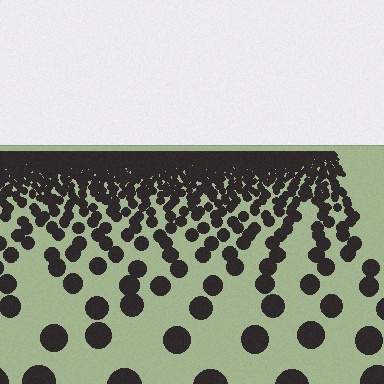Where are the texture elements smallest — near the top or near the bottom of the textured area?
Near the top.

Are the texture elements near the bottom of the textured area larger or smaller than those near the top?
Larger. Near the bottom, elements are closer to the viewer and appear at a bigger on-screen size.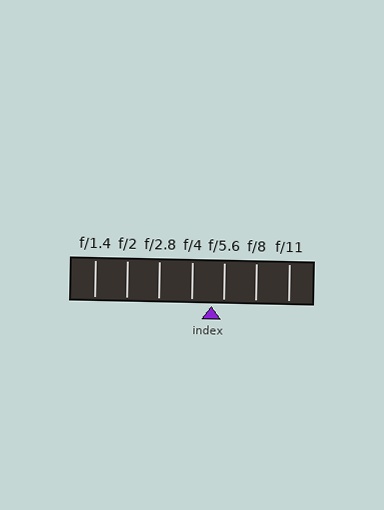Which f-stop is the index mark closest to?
The index mark is closest to f/5.6.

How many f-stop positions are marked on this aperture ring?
There are 7 f-stop positions marked.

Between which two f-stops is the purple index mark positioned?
The index mark is between f/4 and f/5.6.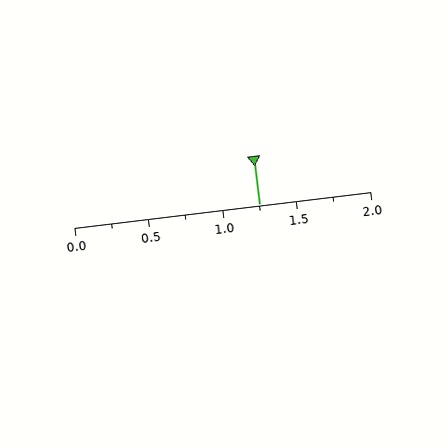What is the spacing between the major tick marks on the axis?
The major ticks are spaced 0.5 apart.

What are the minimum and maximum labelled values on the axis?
The axis runs from 0.0 to 2.0.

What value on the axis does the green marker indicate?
The marker indicates approximately 1.25.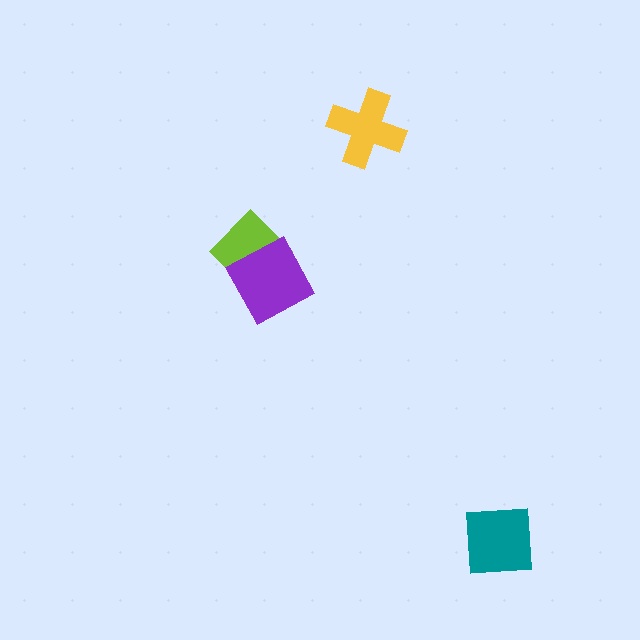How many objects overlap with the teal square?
0 objects overlap with the teal square.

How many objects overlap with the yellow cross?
0 objects overlap with the yellow cross.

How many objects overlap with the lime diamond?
1 object overlaps with the lime diamond.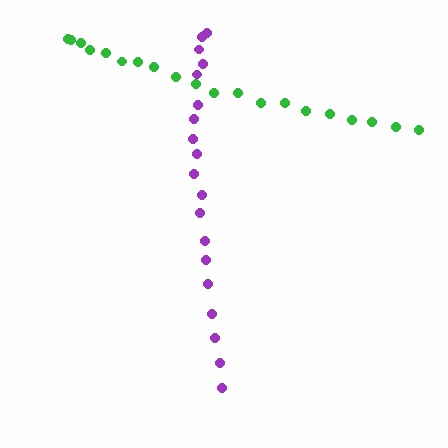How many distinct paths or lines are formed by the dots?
There are 2 distinct paths.